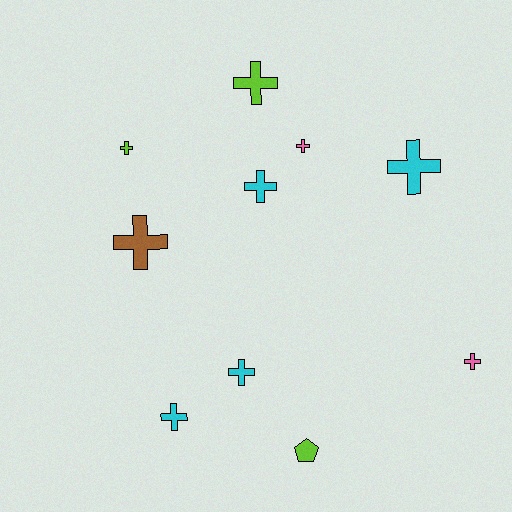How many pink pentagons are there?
There are no pink pentagons.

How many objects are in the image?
There are 10 objects.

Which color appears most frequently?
Cyan, with 4 objects.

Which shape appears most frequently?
Cross, with 9 objects.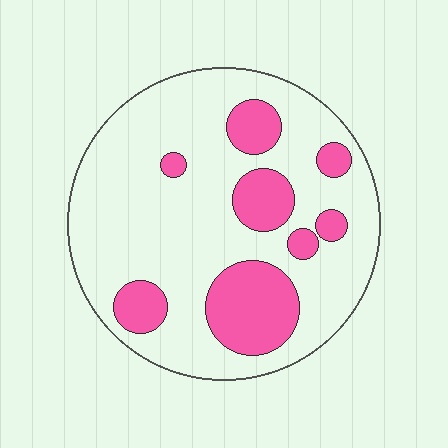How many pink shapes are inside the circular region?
8.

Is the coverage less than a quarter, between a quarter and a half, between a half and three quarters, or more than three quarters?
Less than a quarter.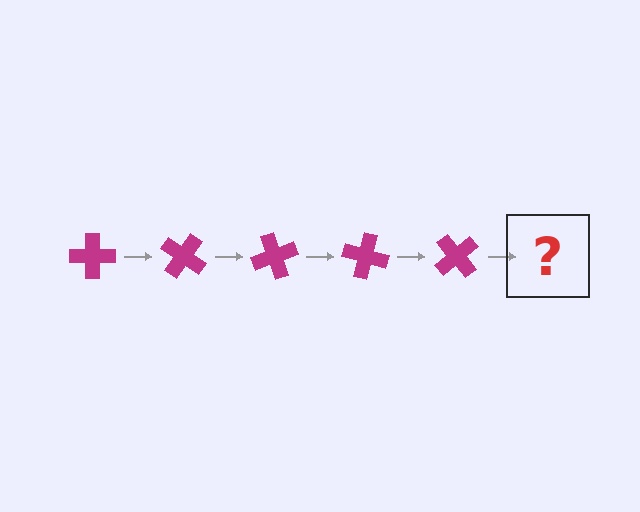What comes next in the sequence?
The next element should be a magenta cross rotated 175 degrees.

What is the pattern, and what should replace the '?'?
The pattern is that the cross rotates 35 degrees each step. The '?' should be a magenta cross rotated 175 degrees.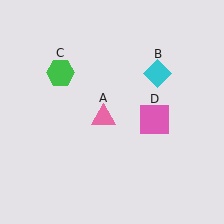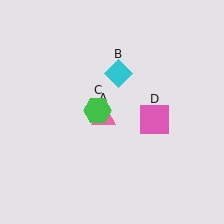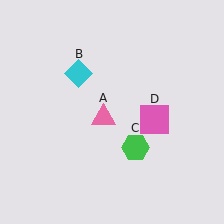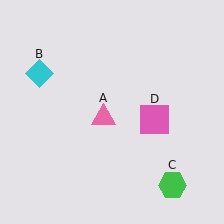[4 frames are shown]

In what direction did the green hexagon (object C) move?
The green hexagon (object C) moved down and to the right.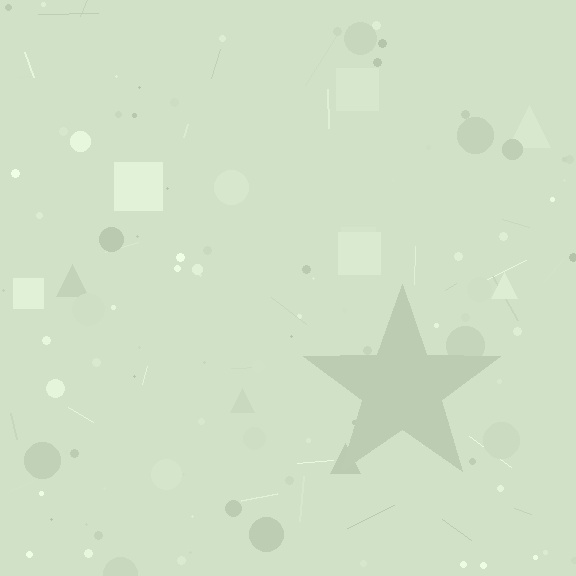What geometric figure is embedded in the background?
A star is embedded in the background.